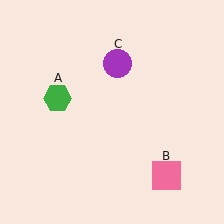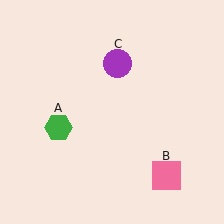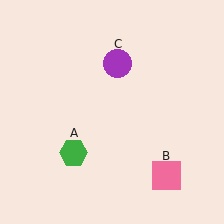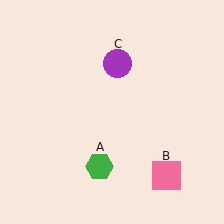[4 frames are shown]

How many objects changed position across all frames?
1 object changed position: green hexagon (object A).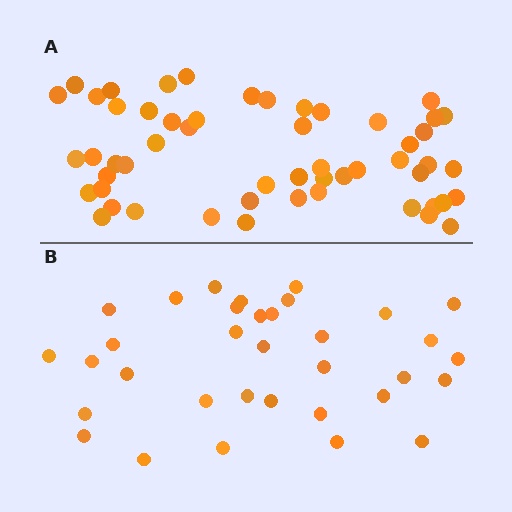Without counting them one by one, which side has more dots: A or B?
Region A (the top region) has more dots.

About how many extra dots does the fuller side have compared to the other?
Region A has approximately 20 more dots than region B.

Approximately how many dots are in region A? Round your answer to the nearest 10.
About 50 dots. (The exact count is 54, which rounds to 50.)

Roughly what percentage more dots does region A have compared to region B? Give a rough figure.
About 60% more.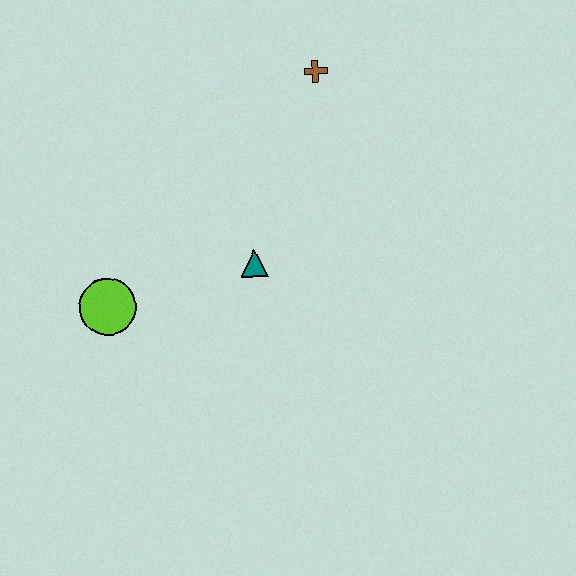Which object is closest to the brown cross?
The teal triangle is closest to the brown cross.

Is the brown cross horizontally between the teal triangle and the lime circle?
No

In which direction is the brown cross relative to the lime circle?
The brown cross is above the lime circle.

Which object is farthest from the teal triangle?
The brown cross is farthest from the teal triangle.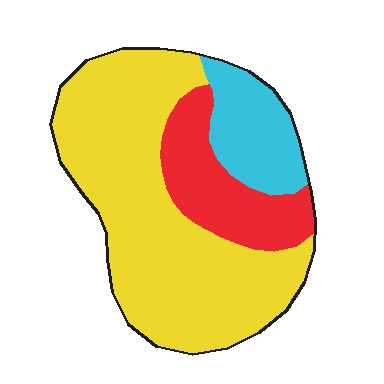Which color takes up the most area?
Yellow, at roughly 65%.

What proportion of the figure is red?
Red takes up about one fifth (1/5) of the figure.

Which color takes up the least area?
Cyan, at roughly 15%.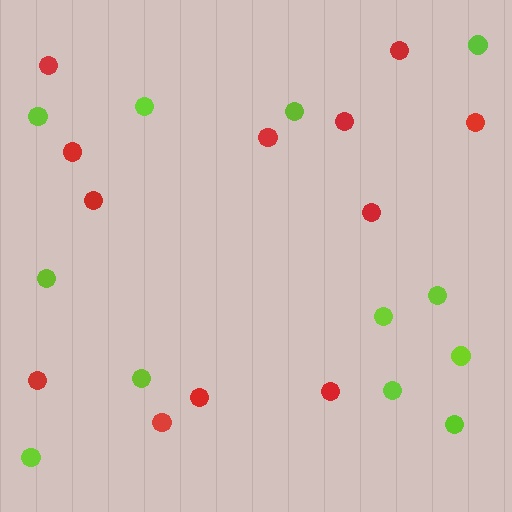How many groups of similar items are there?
There are 2 groups: one group of red circles (12) and one group of lime circles (12).